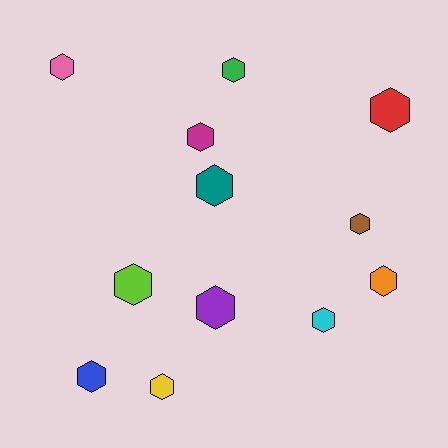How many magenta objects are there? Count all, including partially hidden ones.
There is 1 magenta object.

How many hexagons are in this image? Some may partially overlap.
There are 12 hexagons.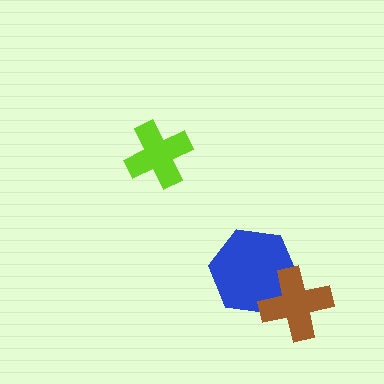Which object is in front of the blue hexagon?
The brown cross is in front of the blue hexagon.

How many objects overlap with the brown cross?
1 object overlaps with the brown cross.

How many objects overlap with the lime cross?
0 objects overlap with the lime cross.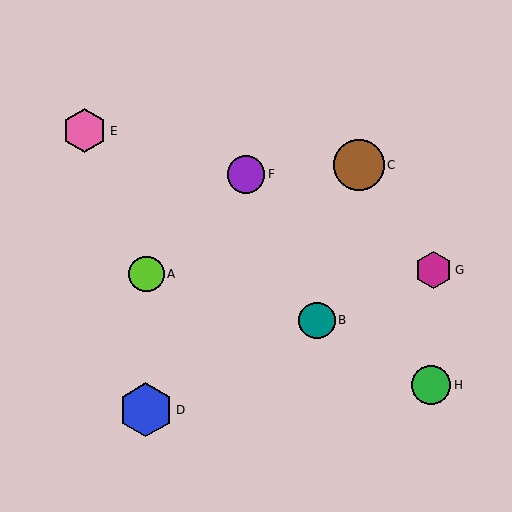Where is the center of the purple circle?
The center of the purple circle is at (246, 174).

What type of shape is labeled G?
Shape G is a magenta hexagon.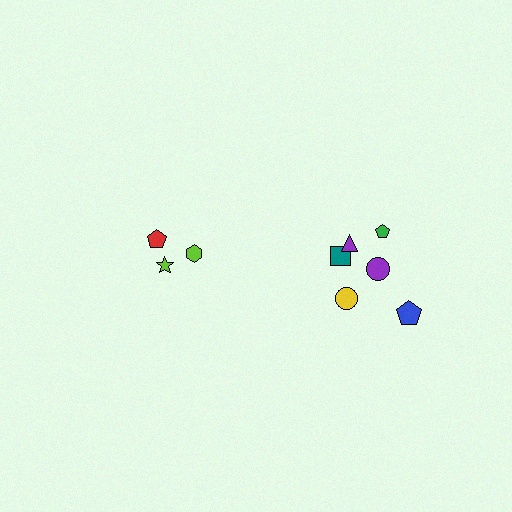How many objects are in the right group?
There are 6 objects.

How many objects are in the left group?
There are 3 objects.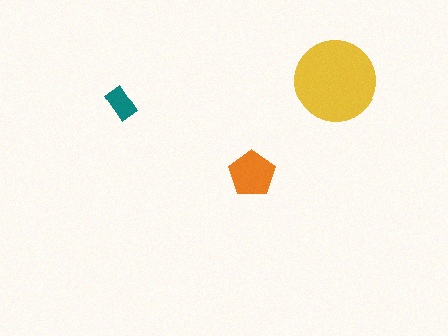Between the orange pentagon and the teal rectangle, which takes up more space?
The orange pentagon.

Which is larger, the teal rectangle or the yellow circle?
The yellow circle.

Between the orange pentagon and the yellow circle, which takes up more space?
The yellow circle.